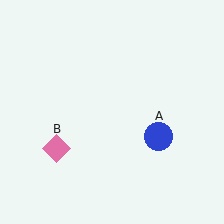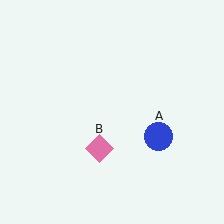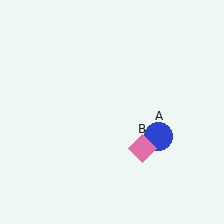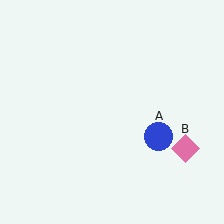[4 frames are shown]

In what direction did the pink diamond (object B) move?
The pink diamond (object B) moved right.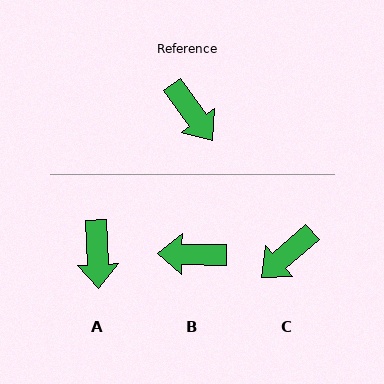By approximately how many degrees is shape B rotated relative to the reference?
Approximately 127 degrees clockwise.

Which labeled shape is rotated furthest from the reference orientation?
B, about 127 degrees away.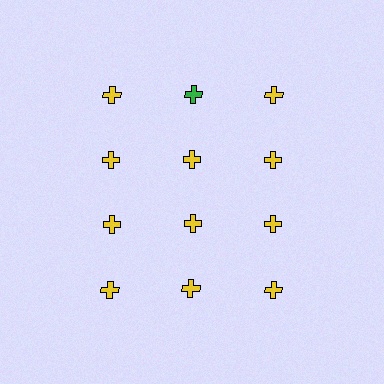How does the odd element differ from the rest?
It has a different color: green instead of yellow.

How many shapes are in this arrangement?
There are 12 shapes arranged in a grid pattern.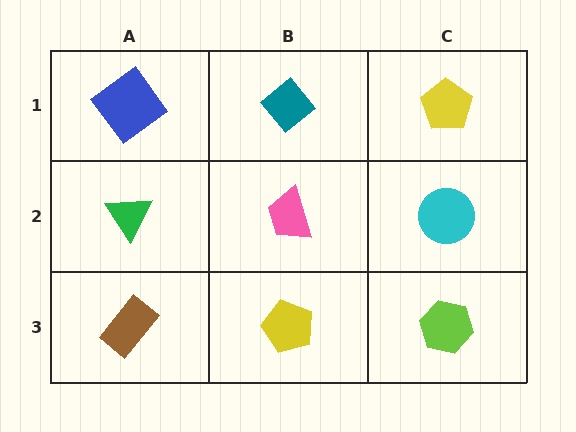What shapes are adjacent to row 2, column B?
A teal diamond (row 1, column B), a yellow pentagon (row 3, column B), a green triangle (row 2, column A), a cyan circle (row 2, column C).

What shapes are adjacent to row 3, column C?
A cyan circle (row 2, column C), a yellow pentagon (row 3, column B).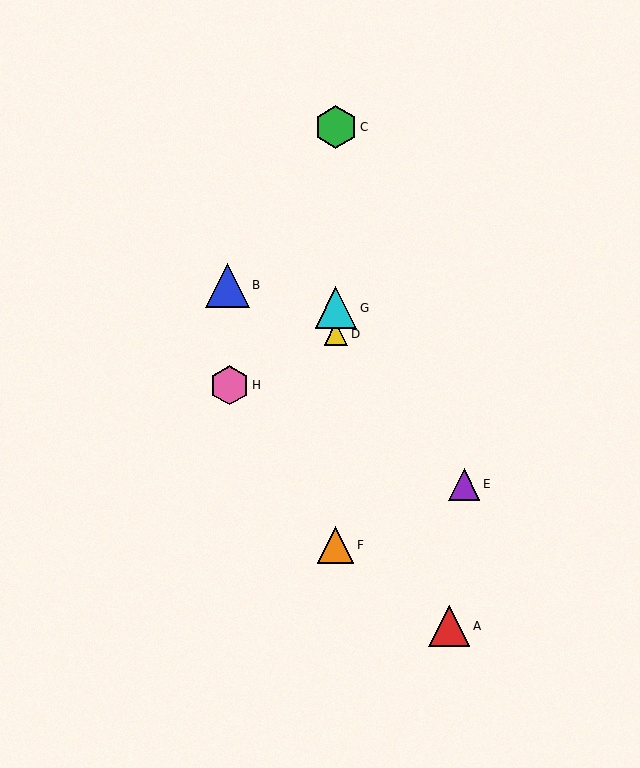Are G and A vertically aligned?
No, G is at x≈336 and A is at x≈449.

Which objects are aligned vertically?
Objects C, D, F, G are aligned vertically.